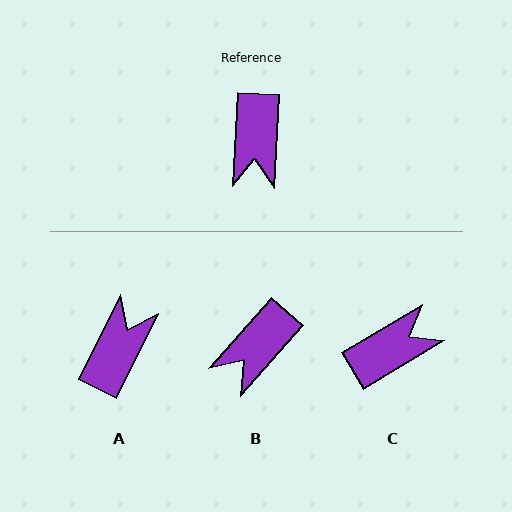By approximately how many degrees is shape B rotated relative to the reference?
Approximately 38 degrees clockwise.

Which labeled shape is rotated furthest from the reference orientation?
A, about 157 degrees away.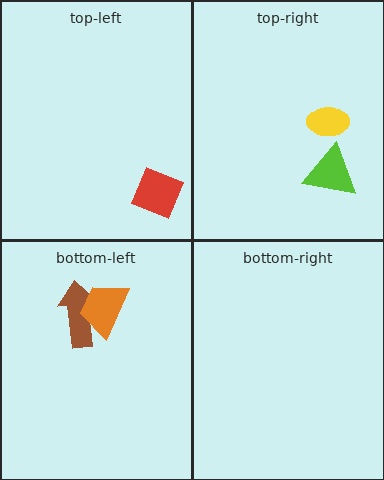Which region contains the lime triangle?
The top-right region.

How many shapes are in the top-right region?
2.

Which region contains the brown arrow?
The bottom-left region.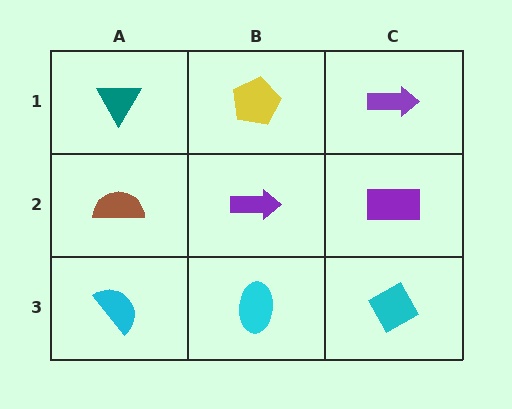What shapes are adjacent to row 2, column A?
A teal triangle (row 1, column A), a cyan semicircle (row 3, column A), a purple arrow (row 2, column B).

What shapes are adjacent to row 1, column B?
A purple arrow (row 2, column B), a teal triangle (row 1, column A), a purple arrow (row 1, column C).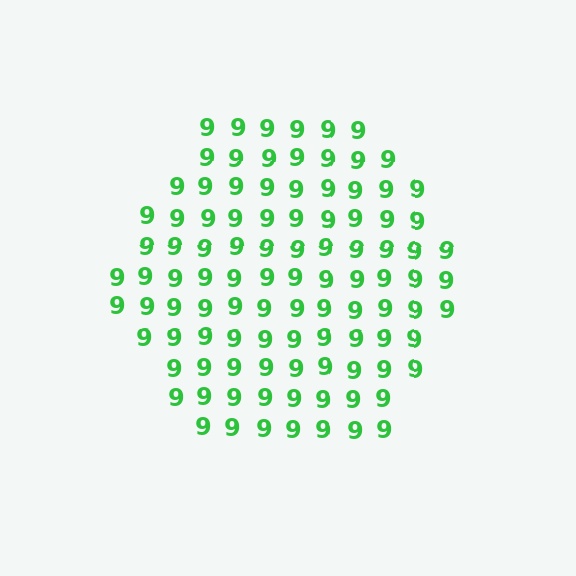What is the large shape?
The large shape is a hexagon.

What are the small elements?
The small elements are digit 9's.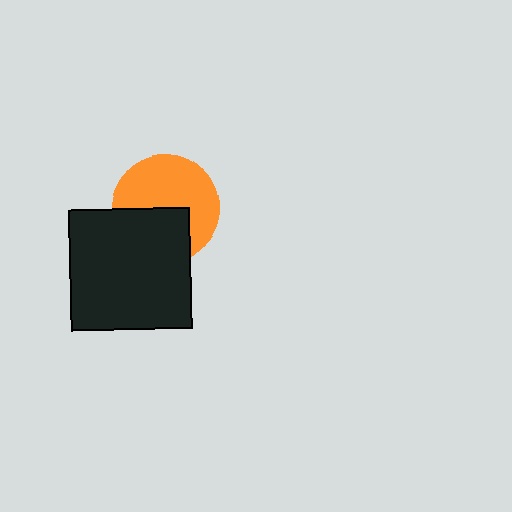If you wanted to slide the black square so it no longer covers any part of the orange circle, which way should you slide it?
Slide it down — that is the most direct way to separate the two shapes.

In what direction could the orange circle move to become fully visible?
The orange circle could move up. That would shift it out from behind the black square entirely.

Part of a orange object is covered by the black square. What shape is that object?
It is a circle.